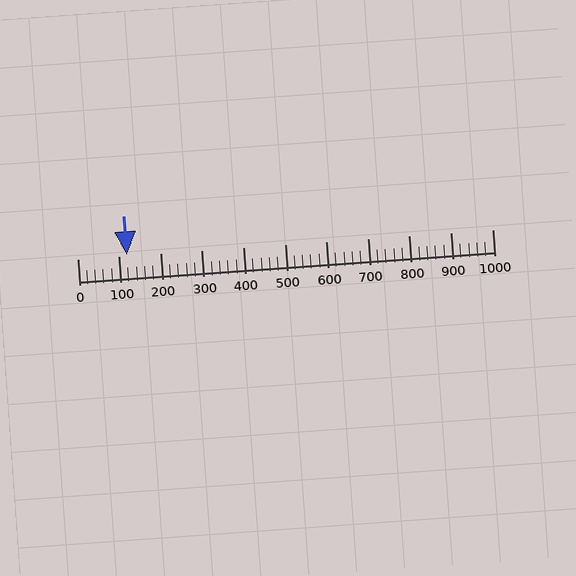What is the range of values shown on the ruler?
The ruler shows values from 0 to 1000.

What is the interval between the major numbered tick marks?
The major tick marks are spaced 100 units apart.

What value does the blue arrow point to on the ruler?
The blue arrow points to approximately 120.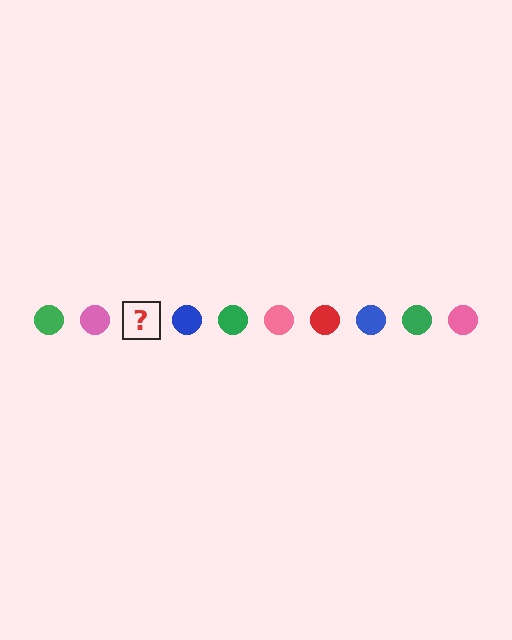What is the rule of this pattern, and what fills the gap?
The rule is that the pattern cycles through green, pink, red, blue circles. The gap should be filled with a red circle.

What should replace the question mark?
The question mark should be replaced with a red circle.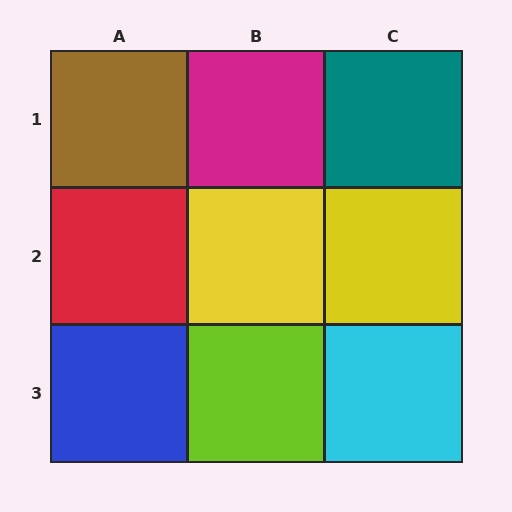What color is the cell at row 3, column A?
Blue.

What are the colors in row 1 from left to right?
Brown, magenta, teal.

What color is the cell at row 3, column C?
Cyan.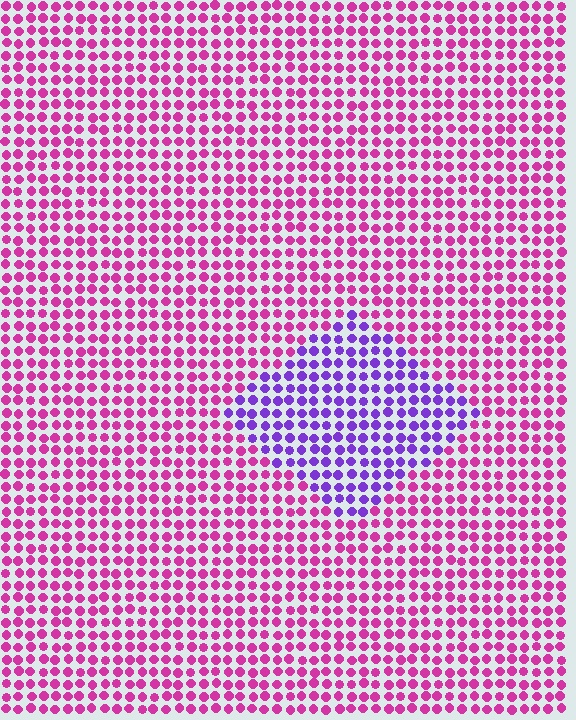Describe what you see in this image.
The image is filled with small magenta elements in a uniform arrangement. A diamond-shaped region is visible where the elements are tinted to a slightly different hue, forming a subtle color boundary.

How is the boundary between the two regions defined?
The boundary is defined purely by a slight shift in hue (about 51 degrees). Spacing, size, and orientation are identical on both sides.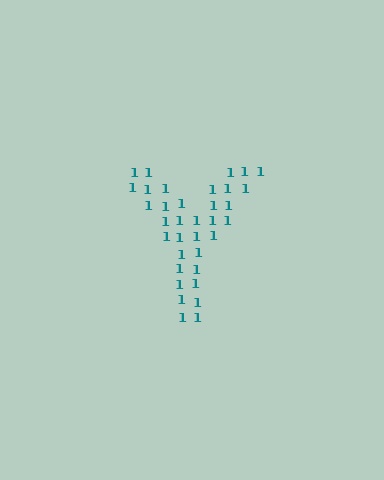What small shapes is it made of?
It is made of small digit 1's.